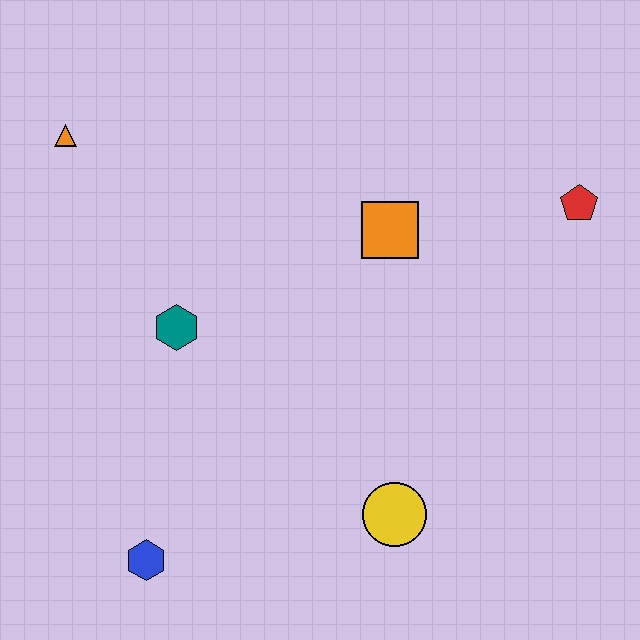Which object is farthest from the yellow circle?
The orange triangle is farthest from the yellow circle.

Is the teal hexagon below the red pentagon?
Yes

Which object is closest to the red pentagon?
The orange square is closest to the red pentagon.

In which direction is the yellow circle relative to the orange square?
The yellow circle is below the orange square.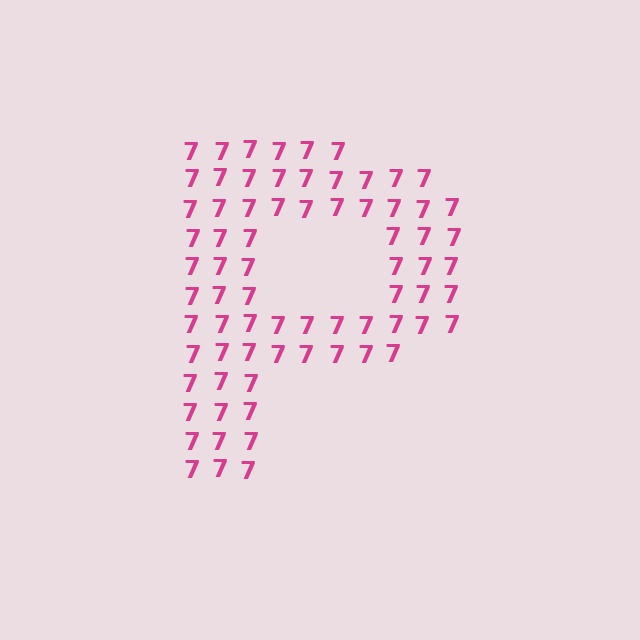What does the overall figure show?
The overall figure shows the letter P.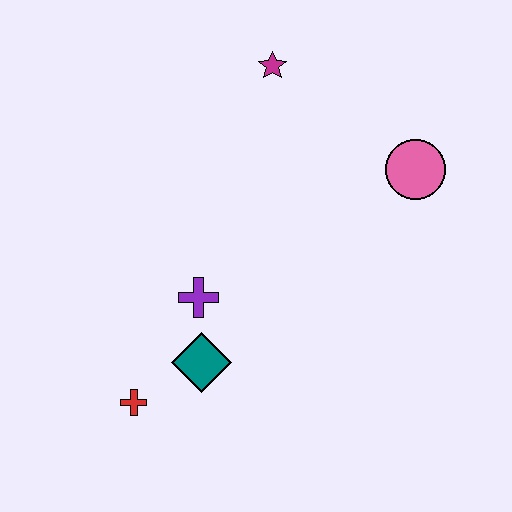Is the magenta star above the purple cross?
Yes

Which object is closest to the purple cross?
The teal diamond is closest to the purple cross.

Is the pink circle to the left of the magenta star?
No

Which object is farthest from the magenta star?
The red cross is farthest from the magenta star.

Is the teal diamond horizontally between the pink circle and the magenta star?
No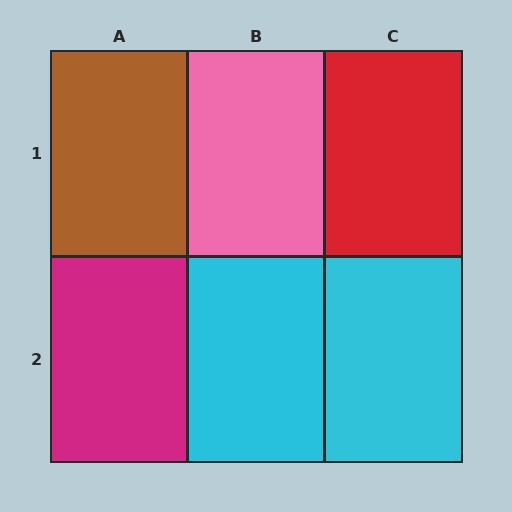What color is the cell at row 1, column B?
Pink.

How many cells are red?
1 cell is red.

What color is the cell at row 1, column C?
Red.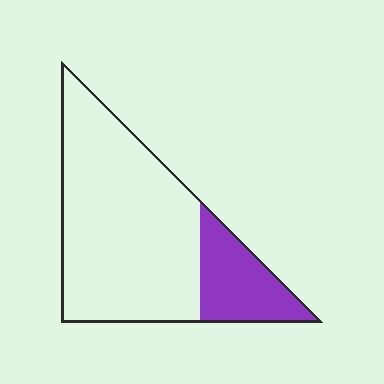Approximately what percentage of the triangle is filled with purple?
Approximately 20%.